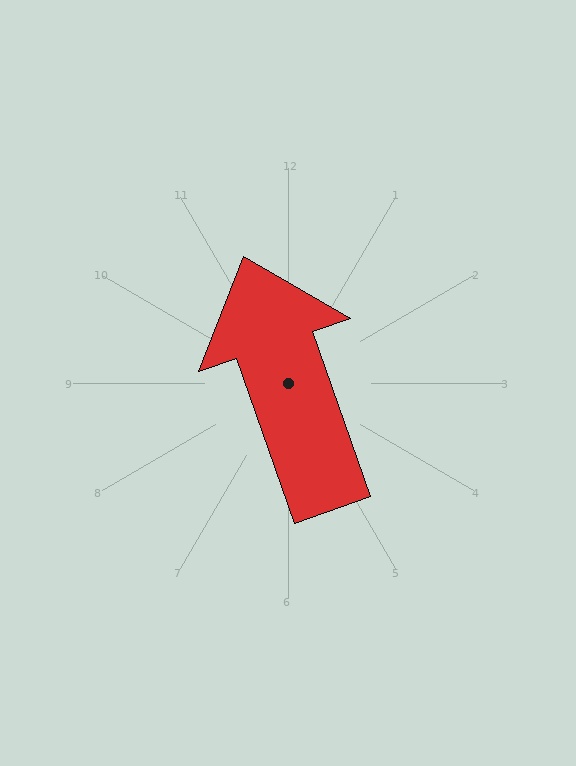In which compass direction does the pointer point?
North.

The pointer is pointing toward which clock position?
Roughly 11 o'clock.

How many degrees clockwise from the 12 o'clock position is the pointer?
Approximately 341 degrees.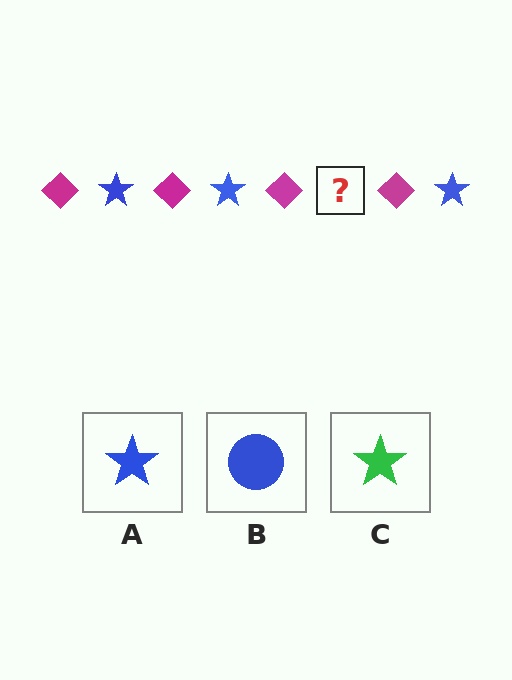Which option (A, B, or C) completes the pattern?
A.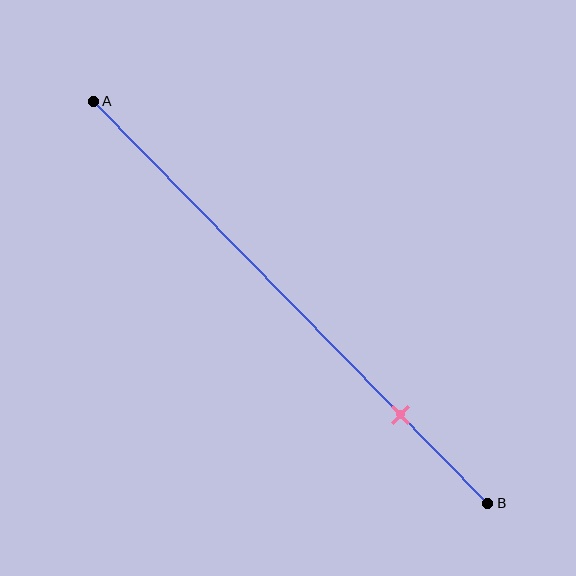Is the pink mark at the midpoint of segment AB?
No, the mark is at about 80% from A, not at the 50% midpoint.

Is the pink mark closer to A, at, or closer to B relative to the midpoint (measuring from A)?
The pink mark is closer to point B than the midpoint of segment AB.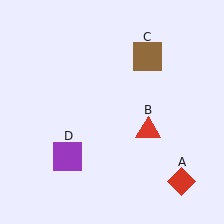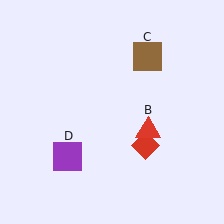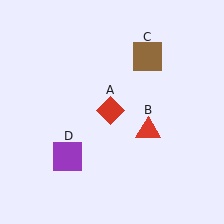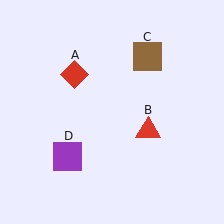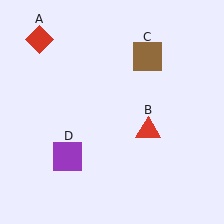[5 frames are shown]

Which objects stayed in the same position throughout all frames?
Red triangle (object B) and brown square (object C) and purple square (object D) remained stationary.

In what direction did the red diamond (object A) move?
The red diamond (object A) moved up and to the left.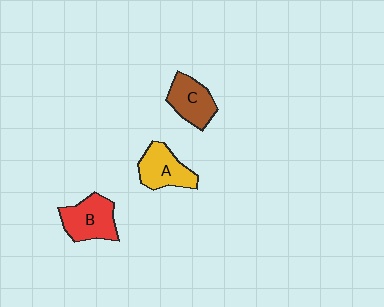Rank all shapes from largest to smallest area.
From largest to smallest: B (red), A (yellow), C (brown).